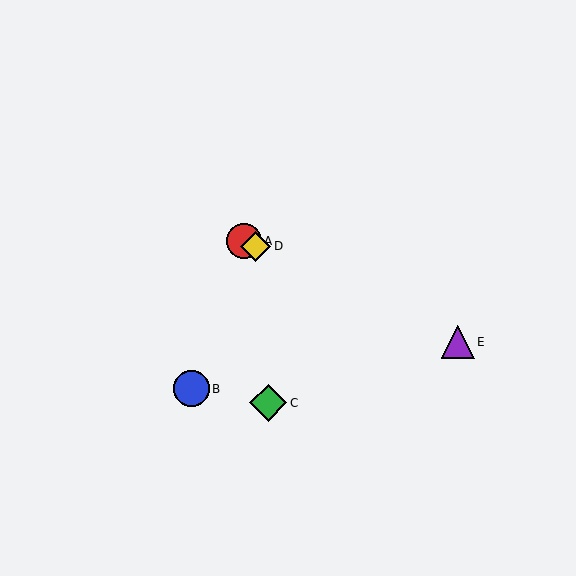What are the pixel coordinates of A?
Object A is at (244, 241).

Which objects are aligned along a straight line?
Objects A, D, E are aligned along a straight line.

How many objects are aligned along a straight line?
3 objects (A, D, E) are aligned along a straight line.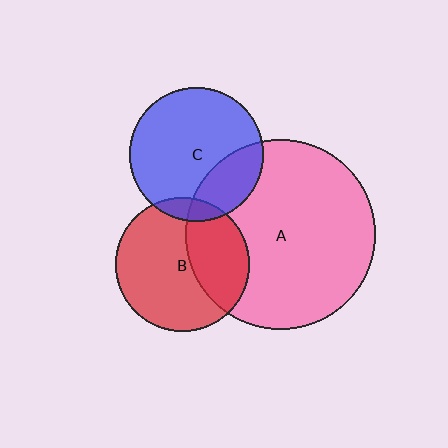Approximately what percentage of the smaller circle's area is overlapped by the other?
Approximately 25%.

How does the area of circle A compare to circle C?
Approximately 2.0 times.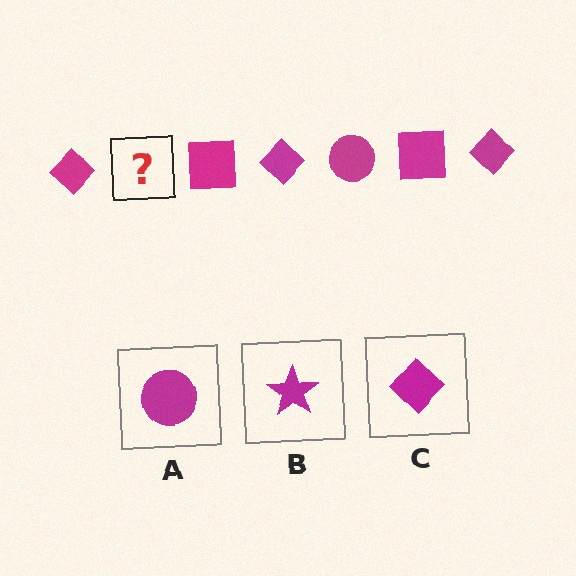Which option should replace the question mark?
Option A.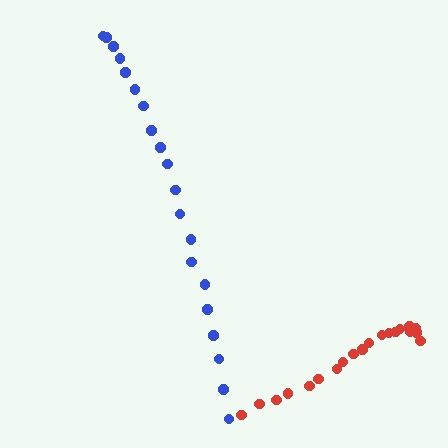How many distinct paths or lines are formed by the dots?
There are 2 distinct paths.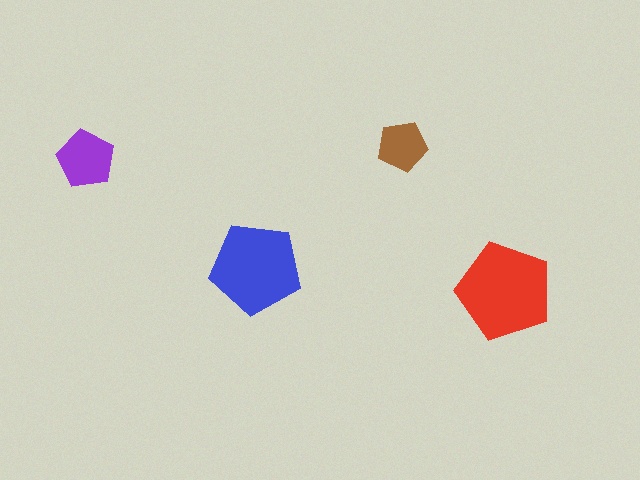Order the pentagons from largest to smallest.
the red one, the blue one, the purple one, the brown one.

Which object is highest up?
The brown pentagon is topmost.